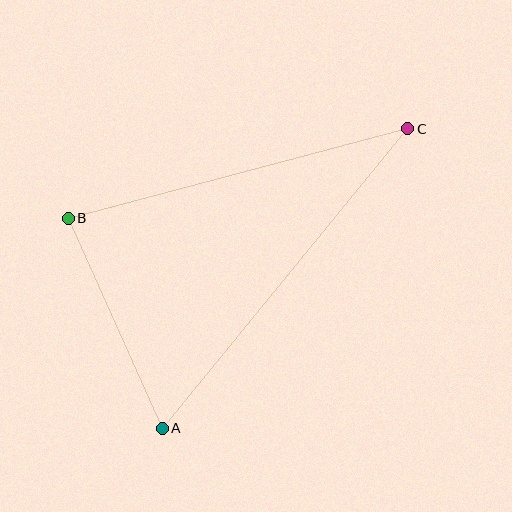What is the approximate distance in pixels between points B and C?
The distance between B and C is approximately 351 pixels.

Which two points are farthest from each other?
Points A and C are farthest from each other.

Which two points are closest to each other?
Points A and B are closest to each other.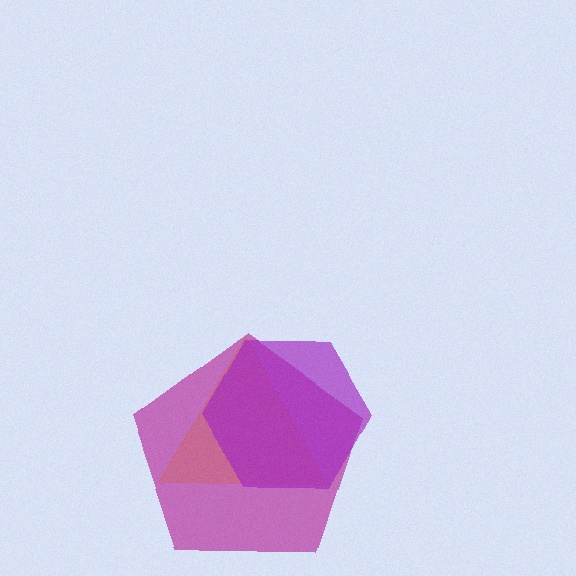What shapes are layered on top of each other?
The layered shapes are: a yellow triangle, a magenta pentagon, a purple hexagon.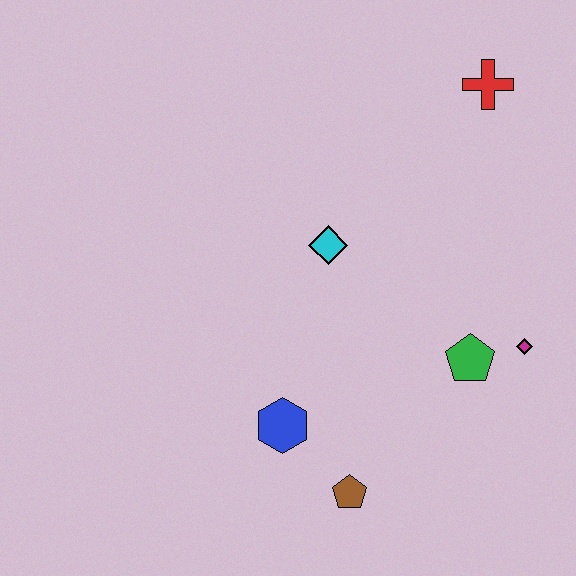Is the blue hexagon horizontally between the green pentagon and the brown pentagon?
No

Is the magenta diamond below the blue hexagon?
No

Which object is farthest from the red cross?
The brown pentagon is farthest from the red cross.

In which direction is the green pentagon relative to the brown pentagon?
The green pentagon is above the brown pentagon.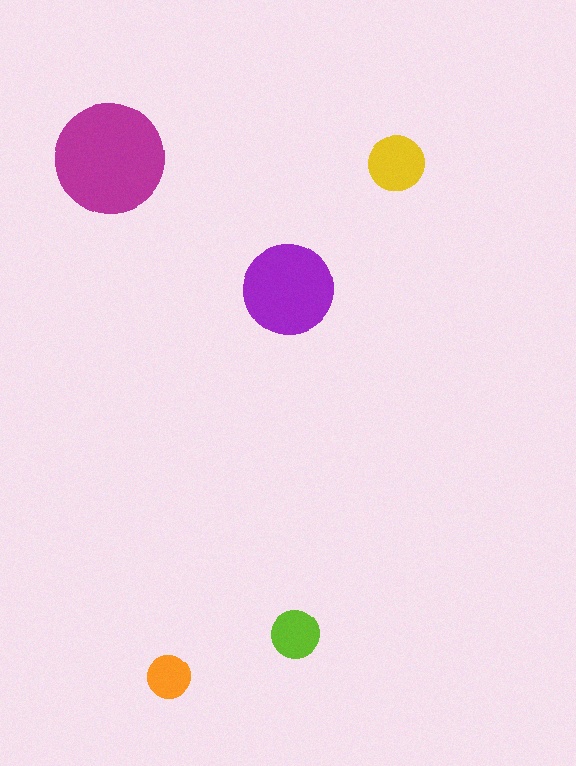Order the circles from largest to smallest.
the magenta one, the purple one, the yellow one, the lime one, the orange one.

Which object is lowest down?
The orange circle is bottommost.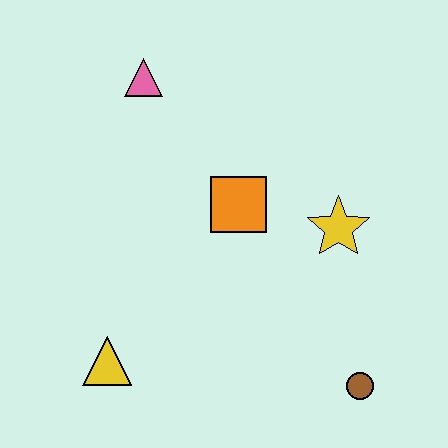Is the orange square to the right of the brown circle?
No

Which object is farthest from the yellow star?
The yellow triangle is farthest from the yellow star.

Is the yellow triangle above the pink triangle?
No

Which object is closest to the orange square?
The yellow star is closest to the orange square.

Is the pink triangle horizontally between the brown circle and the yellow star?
No